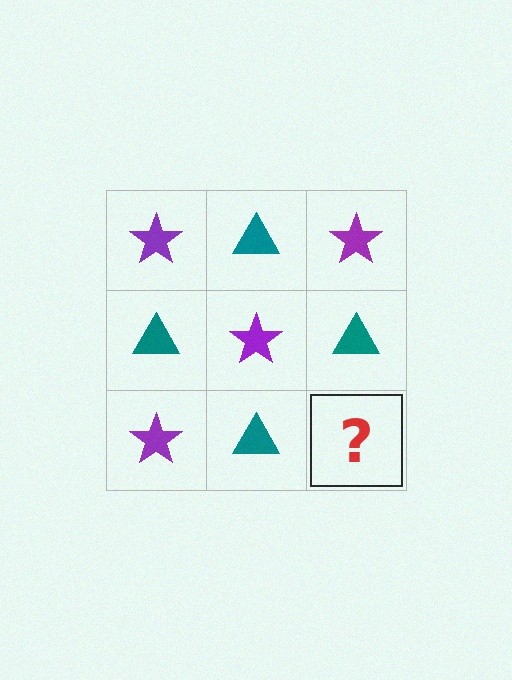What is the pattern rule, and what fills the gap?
The rule is that it alternates purple star and teal triangle in a checkerboard pattern. The gap should be filled with a purple star.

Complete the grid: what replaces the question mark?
The question mark should be replaced with a purple star.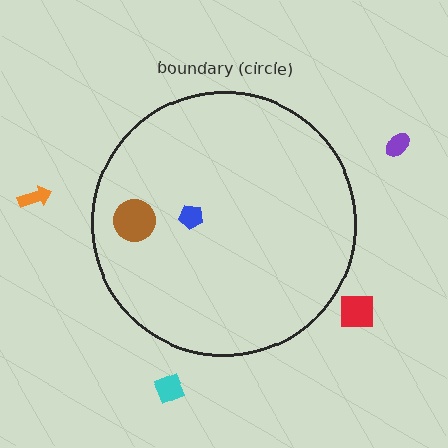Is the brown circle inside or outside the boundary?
Inside.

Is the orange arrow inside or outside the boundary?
Outside.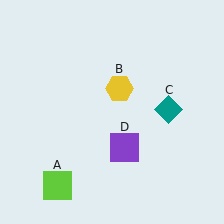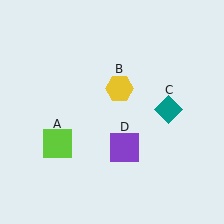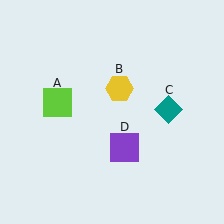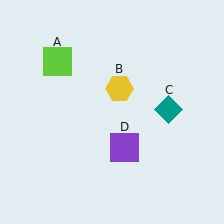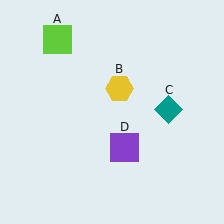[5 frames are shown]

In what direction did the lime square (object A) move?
The lime square (object A) moved up.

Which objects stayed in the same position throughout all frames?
Yellow hexagon (object B) and teal diamond (object C) and purple square (object D) remained stationary.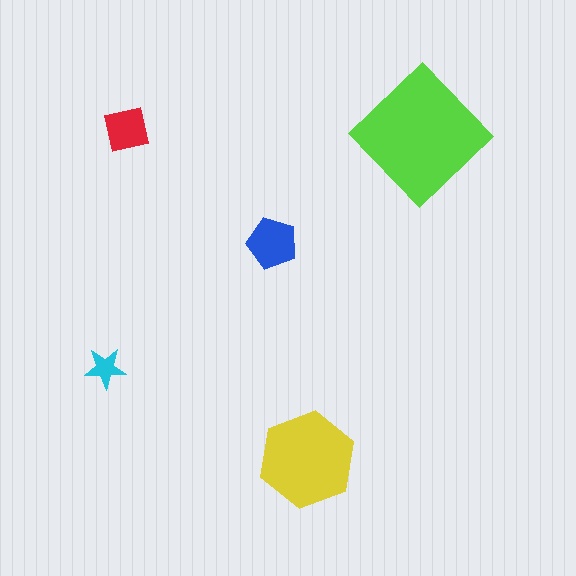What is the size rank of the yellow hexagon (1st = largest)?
2nd.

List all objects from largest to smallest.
The lime diamond, the yellow hexagon, the blue pentagon, the red square, the cyan star.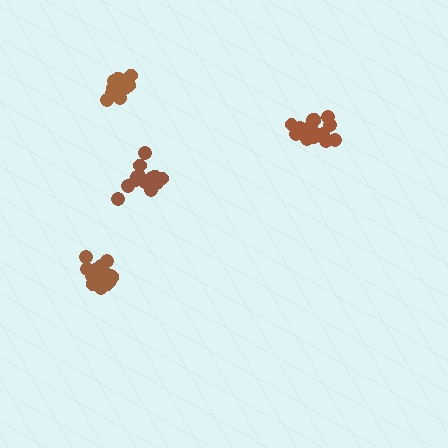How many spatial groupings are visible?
There are 4 spatial groupings.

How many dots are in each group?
Group 1: 19 dots, Group 2: 17 dots, Group 3: 16 dots, Group 4: 15 dots (67 total).